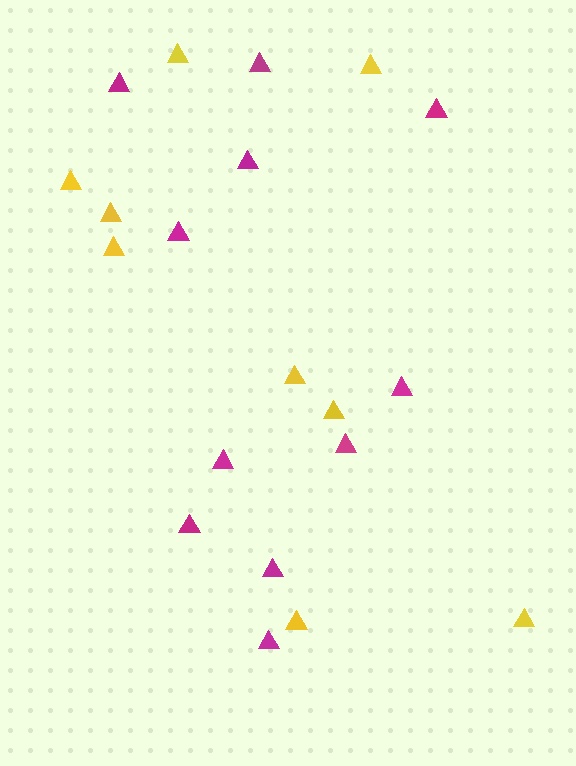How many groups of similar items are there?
There are 2 groups: one group of yellow triangles (9) and one group of magenta triangles (11).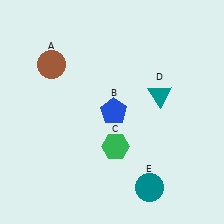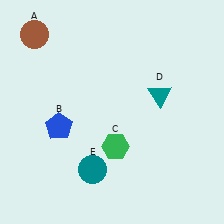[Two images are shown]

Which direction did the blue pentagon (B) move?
The blue pentagon (B) moved left.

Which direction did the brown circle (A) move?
The brown circle (A) moved up.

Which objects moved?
The objects that moved are: the brown circle (A), the blue pentagon (B), the teal circle (E).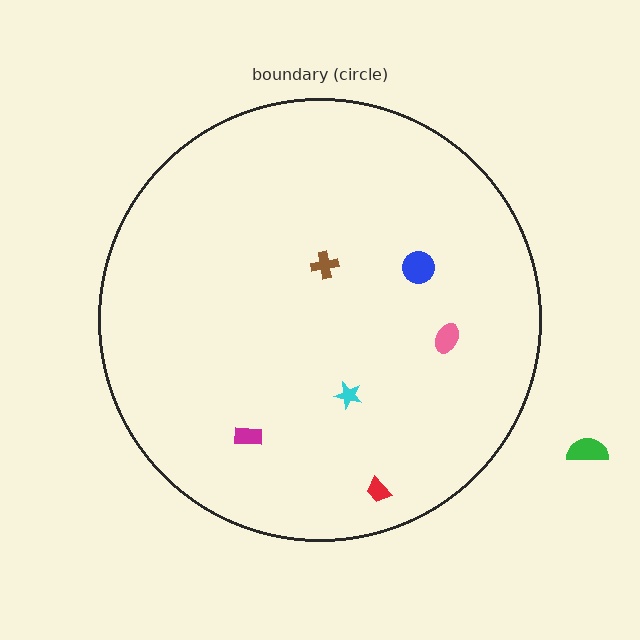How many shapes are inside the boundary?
6 inside, 1 outside.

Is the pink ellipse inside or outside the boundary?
Inside.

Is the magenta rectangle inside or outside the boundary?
Inside.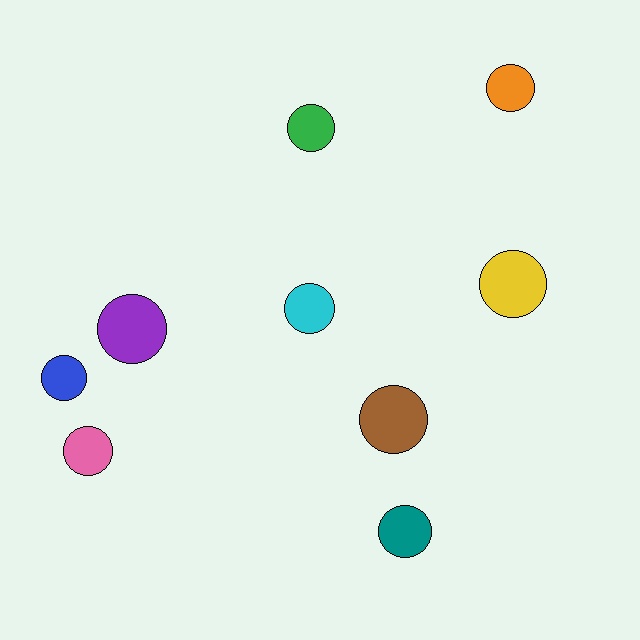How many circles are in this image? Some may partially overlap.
There are 9 circles.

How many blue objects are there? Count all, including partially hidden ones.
There is 1 blue object.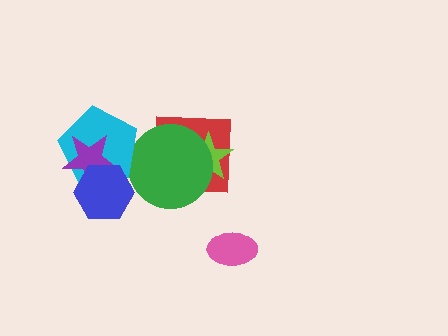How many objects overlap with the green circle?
3 objects overlap with the green circle.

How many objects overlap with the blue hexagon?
2 objects overlap with the blue hexagon.